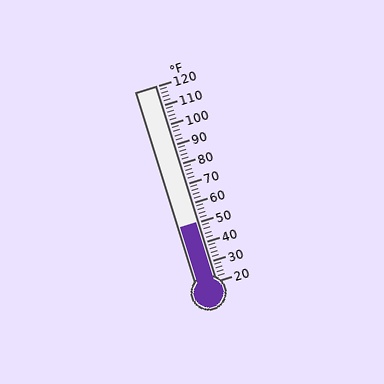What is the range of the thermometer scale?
The thermometer scale ranges from 20°F to 120°F.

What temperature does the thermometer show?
The thermometer shows approximately 50°F.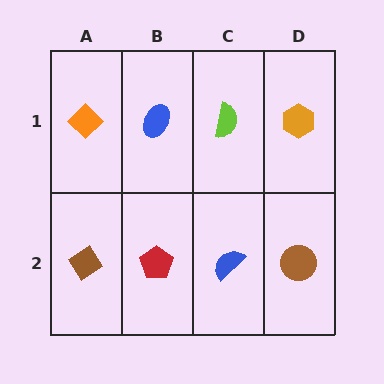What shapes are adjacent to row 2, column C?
A lime semicircle (row 1, column C), a red pentagon (row 2, column B), a brown circle (row 2, column D).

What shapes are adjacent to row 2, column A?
An orange diamond (row 1, column A), a red pentagon (row 2, column B).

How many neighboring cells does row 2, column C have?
3.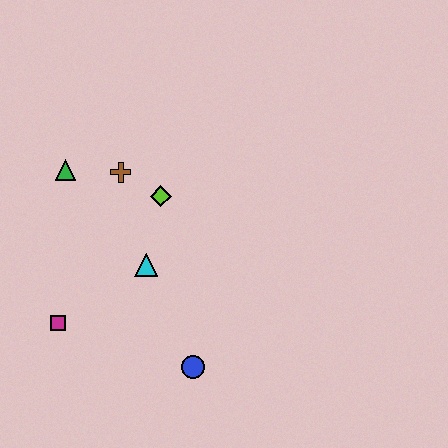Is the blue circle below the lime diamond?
Yes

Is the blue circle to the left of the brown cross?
No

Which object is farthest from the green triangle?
The blue circle is farthest from the green triangle.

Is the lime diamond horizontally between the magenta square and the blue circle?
Yes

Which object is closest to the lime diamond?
The brown cross is closest to the lime diamond.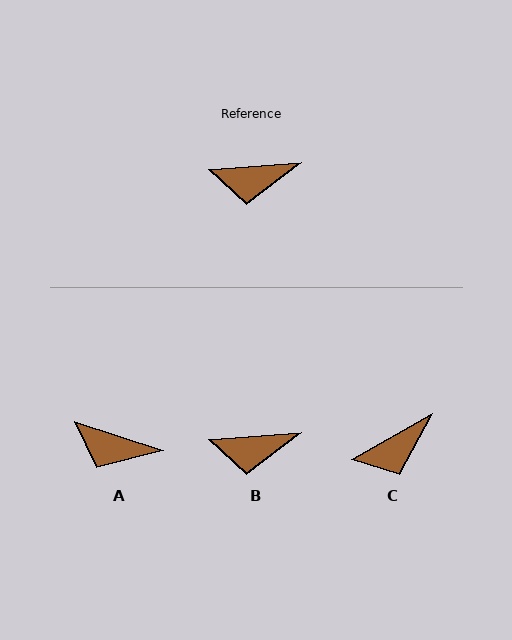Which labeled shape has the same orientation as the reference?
B.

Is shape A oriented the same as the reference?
No, it is off by about 23 degrees.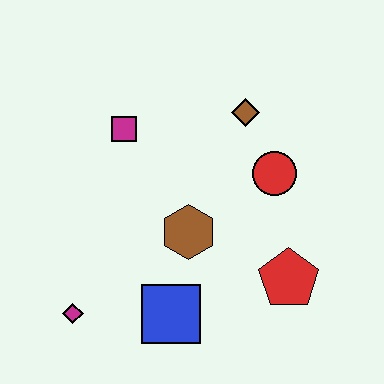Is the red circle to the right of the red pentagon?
No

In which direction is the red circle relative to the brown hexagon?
The red circle is to the right of the brown hexagon.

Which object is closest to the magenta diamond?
The blue square is closest to the magenta diamond.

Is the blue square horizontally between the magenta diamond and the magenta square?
No